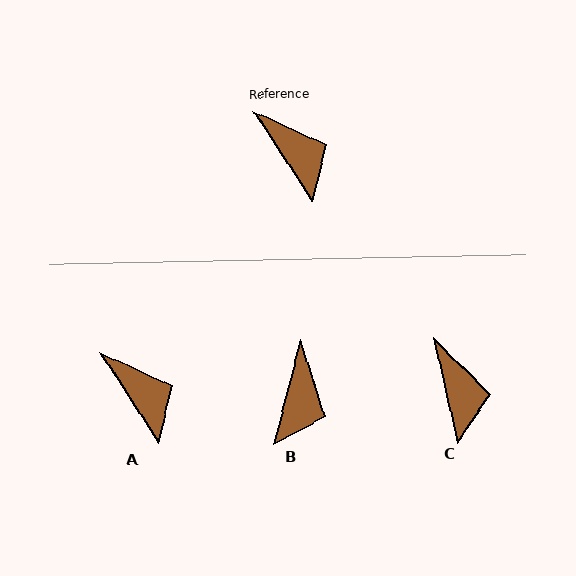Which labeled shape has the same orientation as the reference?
A.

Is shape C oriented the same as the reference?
No, it is off by about 20 degrees.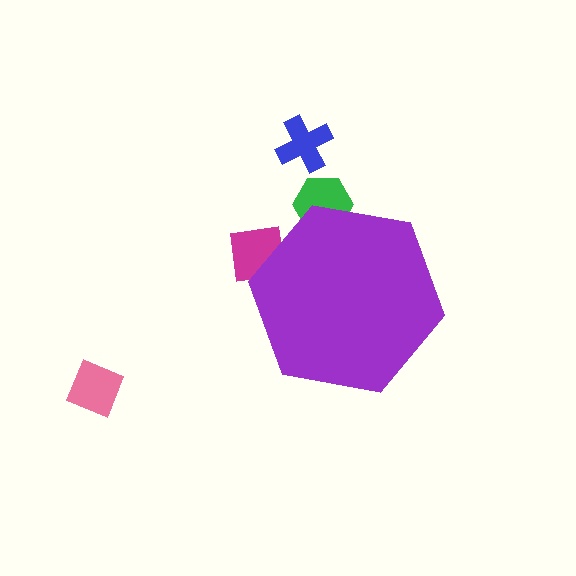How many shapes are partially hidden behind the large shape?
2 shapes are partially hidden.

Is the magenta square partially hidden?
Yes, the magenta square is partially hidden behind the purple hexagon.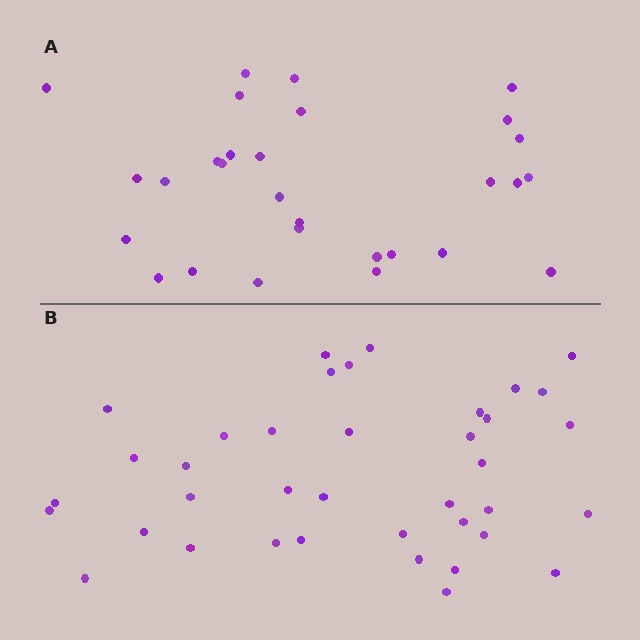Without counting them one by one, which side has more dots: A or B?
Region B (the bottom region) has more dots.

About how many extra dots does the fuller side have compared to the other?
Region B has roughly 8 or so more dots than region A.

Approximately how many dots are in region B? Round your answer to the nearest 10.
About 40 dots. (The exact count is 38, which rounds to 40.)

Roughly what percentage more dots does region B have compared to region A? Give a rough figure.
About 30% more.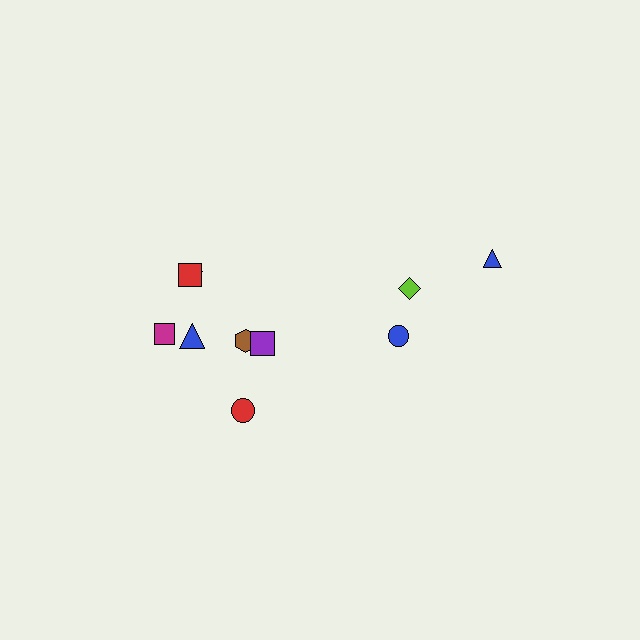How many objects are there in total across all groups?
There are 10 objects.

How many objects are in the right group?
There are 3 objects.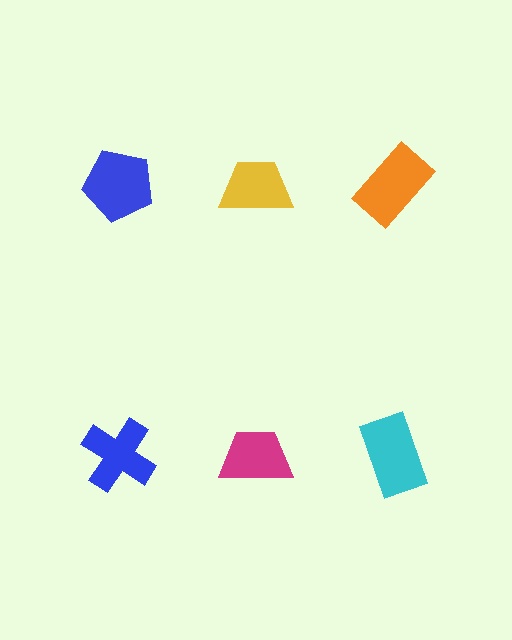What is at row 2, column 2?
A magenta trapezoid.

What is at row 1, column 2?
A yellow trapezoid.